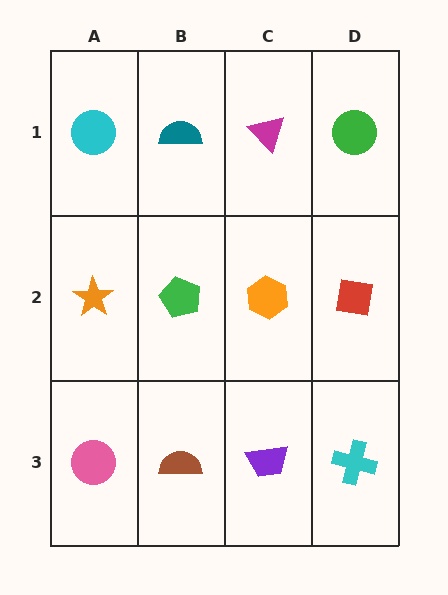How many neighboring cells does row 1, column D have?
2.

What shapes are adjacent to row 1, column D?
A red square (row 2, column D), a magenta triangle (row 1, column C).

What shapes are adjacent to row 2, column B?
A teal semicircle (row 1, column B), a brown semicircle (row 3, column B), an orange star (row 2, column A), an orange hexagon (row 2, column C).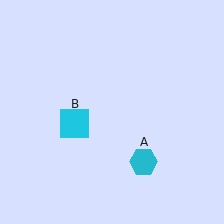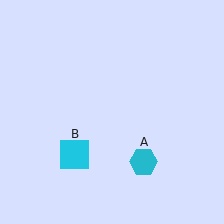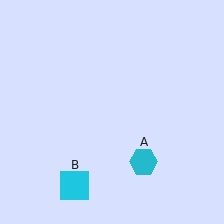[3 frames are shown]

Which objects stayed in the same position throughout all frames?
Cyan hexagon (object A) remained stationary.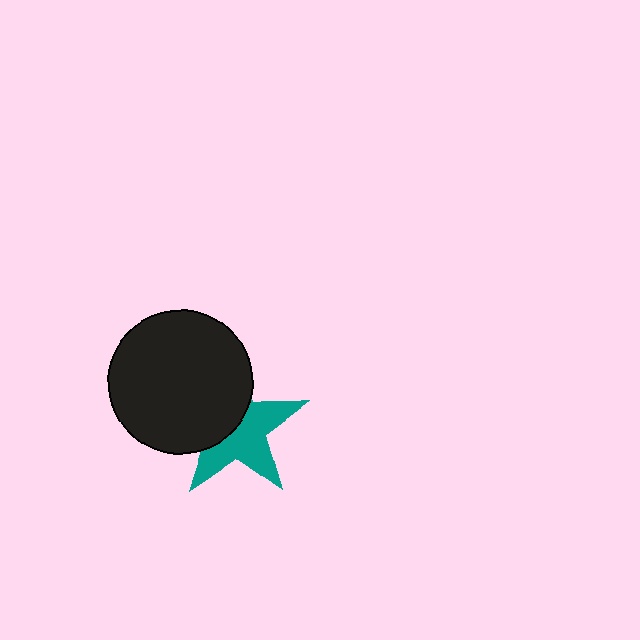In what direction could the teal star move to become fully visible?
The teal star could move toward the lower-right. That would shift it out from behind the black circle entirely.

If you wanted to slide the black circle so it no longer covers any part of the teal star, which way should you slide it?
Slide it toward the upper-left — that is the most direct way to separate the two shapes.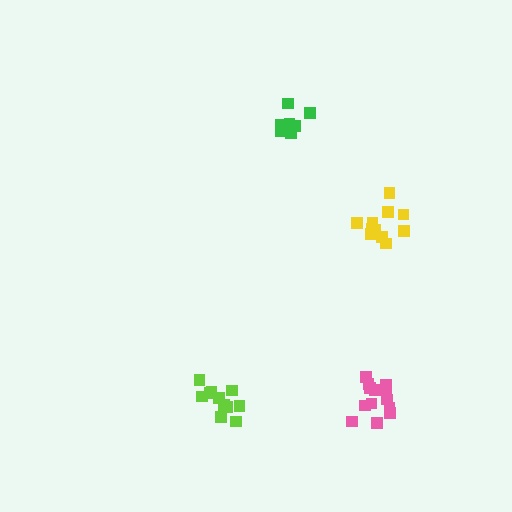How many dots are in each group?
Group 1: 8 dots, Group 2: 13 dots, Group 3: 12 dots, Group 4: 11 dots (44 total).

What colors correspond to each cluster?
The clusters are colored: green, pink, yellow, lime.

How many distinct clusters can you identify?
There are 4 distinct clusters.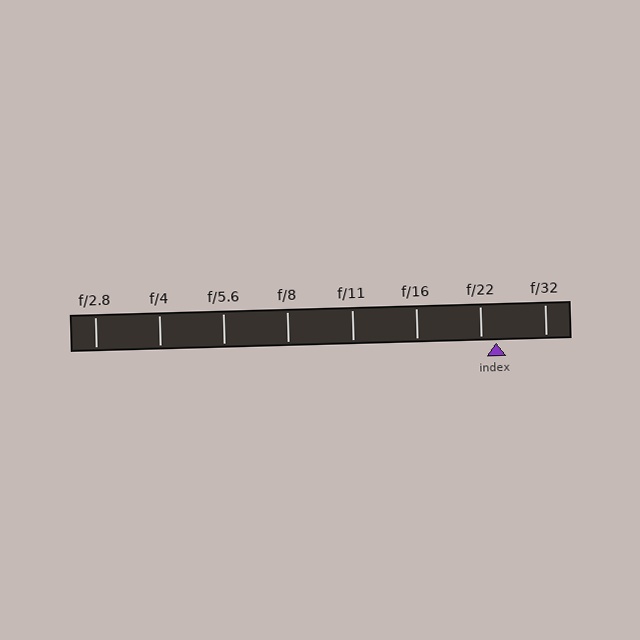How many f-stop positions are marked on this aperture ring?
There are 8 f-stop positions marked.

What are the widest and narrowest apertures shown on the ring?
The widest aperture shown is f/2.8 and the narrowest is f/32.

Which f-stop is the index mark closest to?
The index mark is closest to f/22.